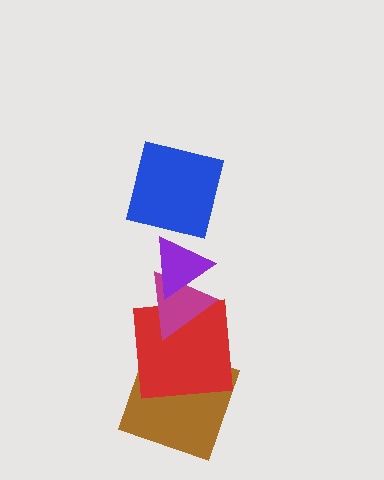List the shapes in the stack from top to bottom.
From top to bottom: the blue square, the purple triangle, the magenta triangle, the red square, the brown square.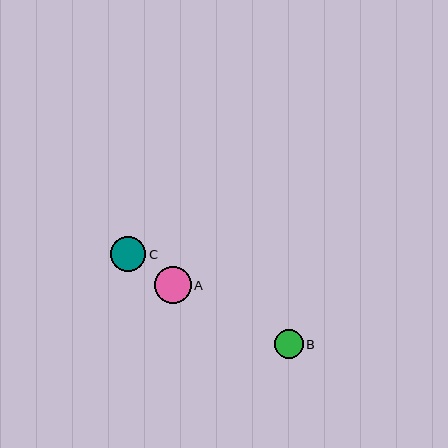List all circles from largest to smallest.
From largest to smallest: A, C, B.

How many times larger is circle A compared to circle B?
Circle A is approximately 1.3 times the size of circle B.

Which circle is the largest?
Circle A is the largest with a size of approximately 37 pixels.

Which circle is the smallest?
Circle B is the smallest with a size of approximately 28 pixels.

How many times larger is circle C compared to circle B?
Circle C is approximately 1.2 times the size of circle B.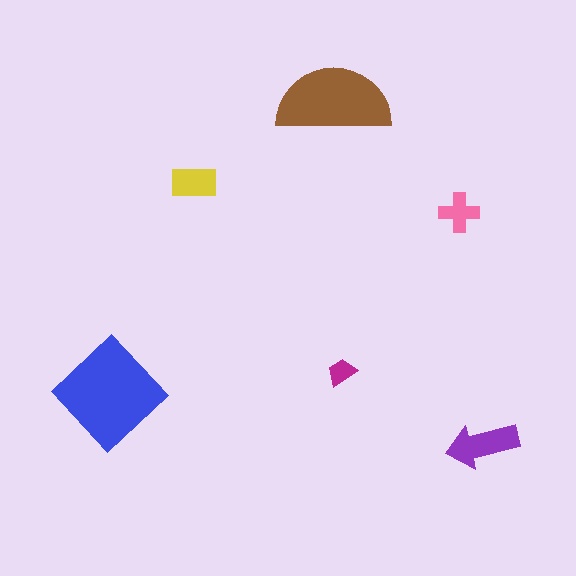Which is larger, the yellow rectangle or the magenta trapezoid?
The yellow rectangle.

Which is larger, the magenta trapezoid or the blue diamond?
The blue diamond.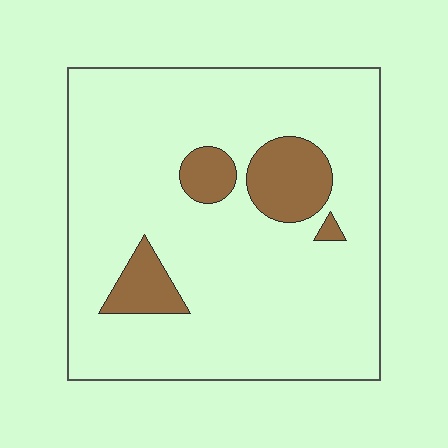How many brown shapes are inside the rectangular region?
4.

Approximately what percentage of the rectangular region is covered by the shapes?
Approximately 15%.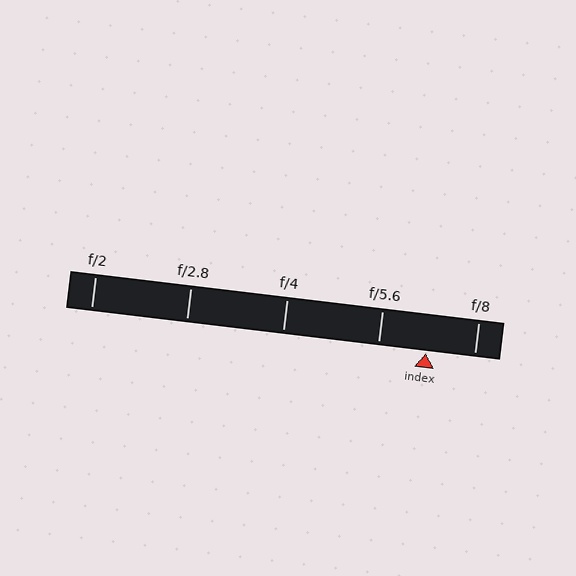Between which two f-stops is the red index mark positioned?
The index mark is between f/5.6 and f/8.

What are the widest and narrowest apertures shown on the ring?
The widest aperture shown is f/2 and the narrowest is f/8.